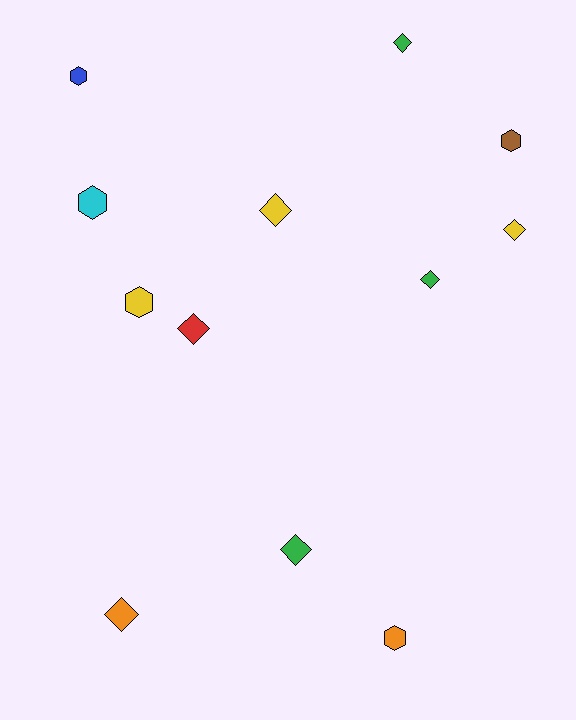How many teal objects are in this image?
There are no teal objects.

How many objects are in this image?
There are 12 objects.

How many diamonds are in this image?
There are 7 diamonds.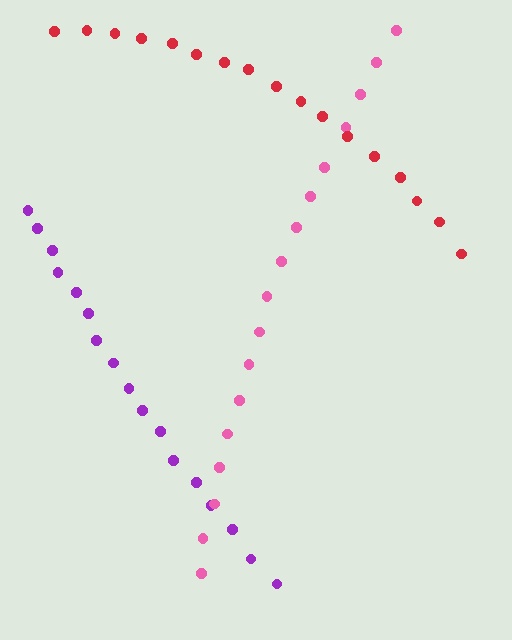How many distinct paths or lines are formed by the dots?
There are 3 distinct paths.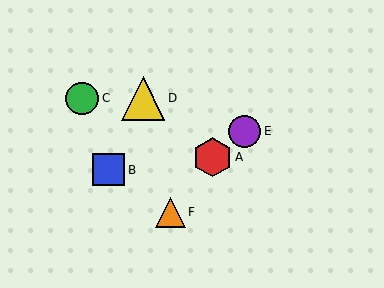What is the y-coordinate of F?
Object F is at y≈212.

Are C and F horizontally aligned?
No, C is at y≈98 and F is at y≈212.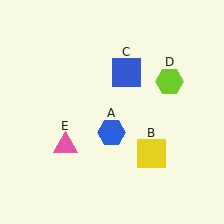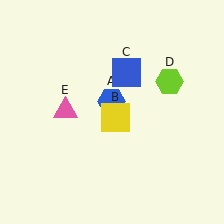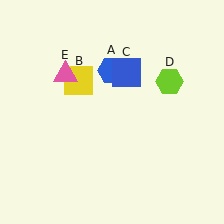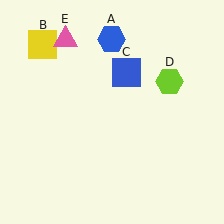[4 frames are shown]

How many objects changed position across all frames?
3 objects changed position: blue hexagon (object A), yellow square (object B), pink triangle (object E).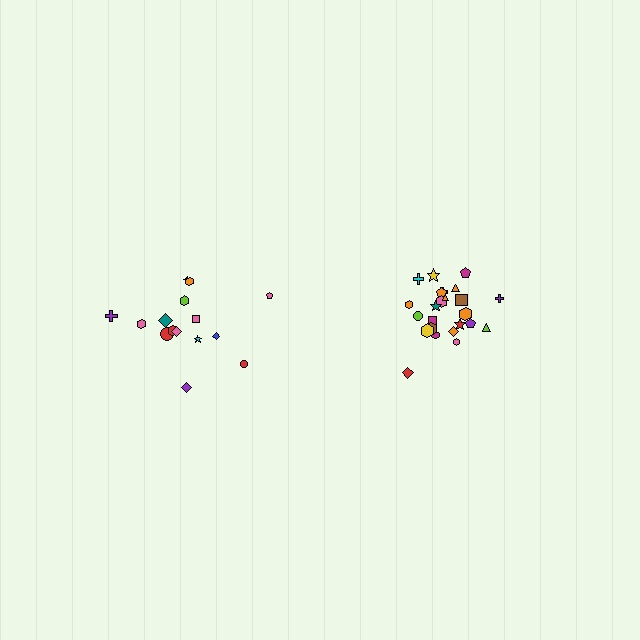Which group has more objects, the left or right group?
The right group.